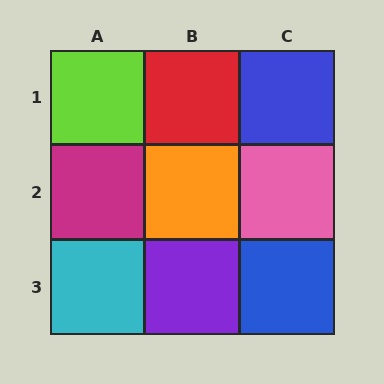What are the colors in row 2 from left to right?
Magenta, orange, pink.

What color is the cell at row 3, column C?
Blue.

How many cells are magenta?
1 cell is magenta.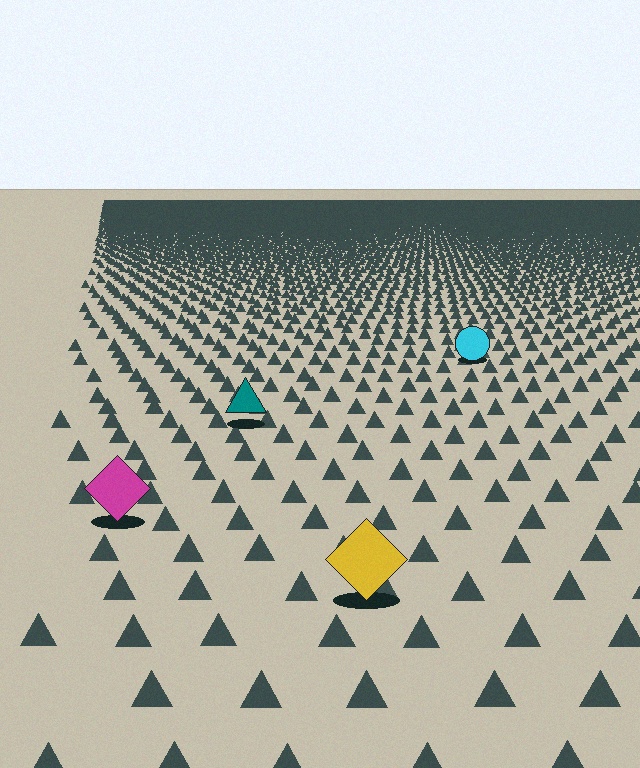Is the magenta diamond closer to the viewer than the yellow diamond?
No. The yellow diamond is closer — you can tell from the texture gradient: the ground texture is coarser near it.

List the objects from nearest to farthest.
From nearest to farthest: the yellow diamond, the magenta diamond, the teal triangle, the cyan circle.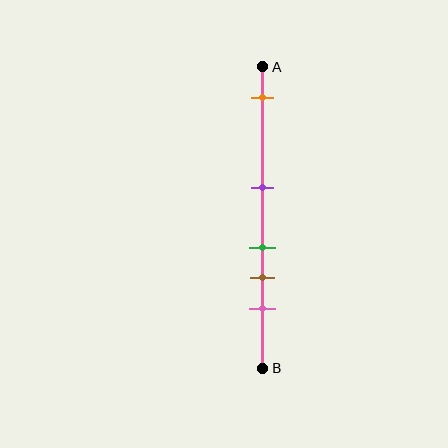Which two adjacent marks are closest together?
The green and brown marks are the closest adjacent pair.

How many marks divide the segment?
There are 5 marks dividing the segment.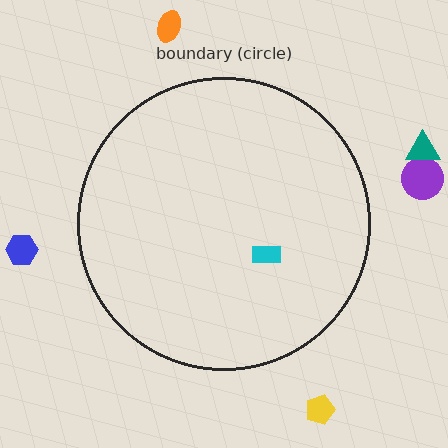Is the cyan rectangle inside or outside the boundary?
Inside.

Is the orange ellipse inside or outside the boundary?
Outside.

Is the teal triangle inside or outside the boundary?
Outside.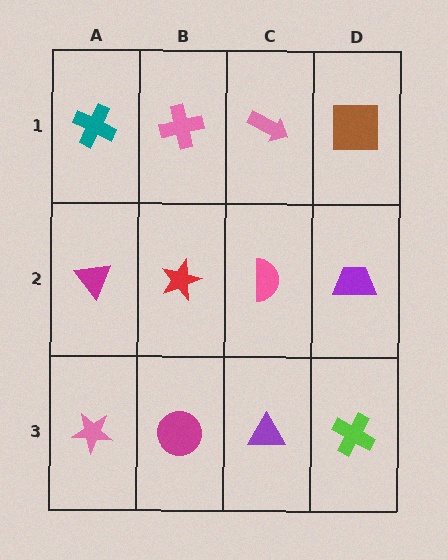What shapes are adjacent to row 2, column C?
A pink arrow (row 1, column C), a purple triangle (row 3, column C), a red star (row 2, column B), a purple trapezoid (row 2, column D).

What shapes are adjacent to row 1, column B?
A red star (row 2, column B), a teal cross (row 1, column A), a pink arrow (row 1, column C).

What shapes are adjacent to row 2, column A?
A teal cross (row 1, column A), a pink star (row 3, column A), a red star (row 2, column B).